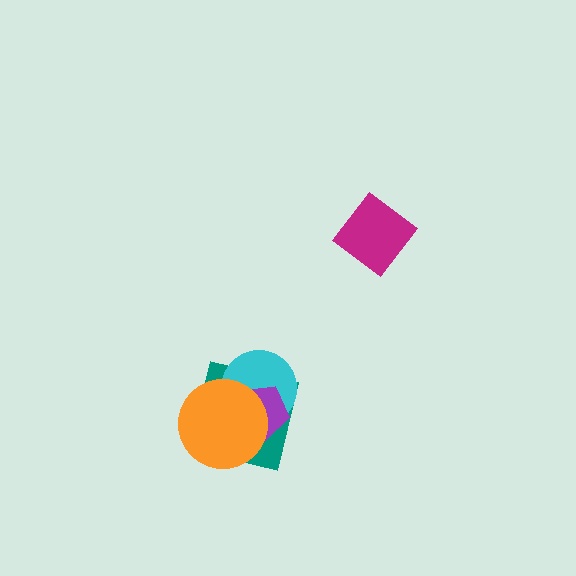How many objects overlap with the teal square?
3 objects overlap with the teal square.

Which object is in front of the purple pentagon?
The orange circle is in front of the purple pentagon.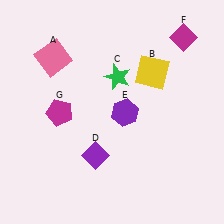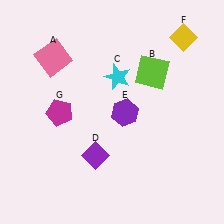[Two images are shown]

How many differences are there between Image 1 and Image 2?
There are 3 differences between the two images.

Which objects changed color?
B changed from yellow to lime. C changed from green to cyan. F changed from magenta to yellow.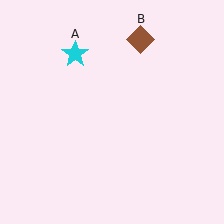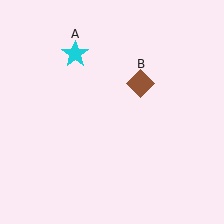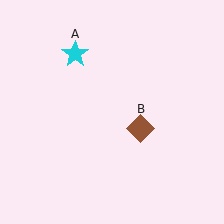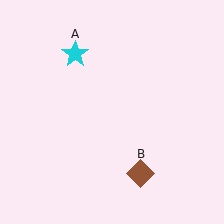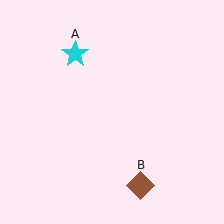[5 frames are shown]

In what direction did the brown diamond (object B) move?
The brown diamond (object B) moved down.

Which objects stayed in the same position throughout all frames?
Cyan star (object A) remained stationary.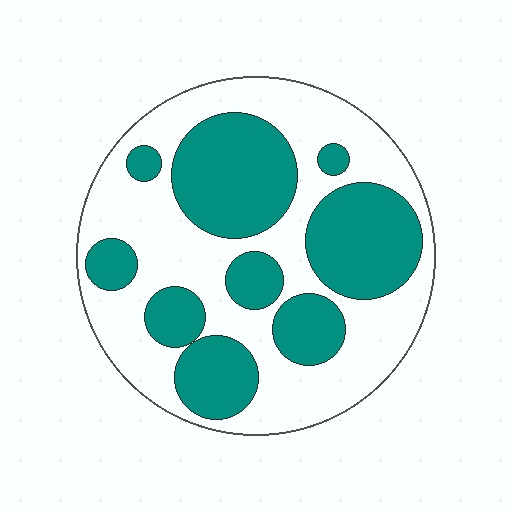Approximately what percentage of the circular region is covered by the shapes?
Approximately 45%.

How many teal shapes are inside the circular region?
9.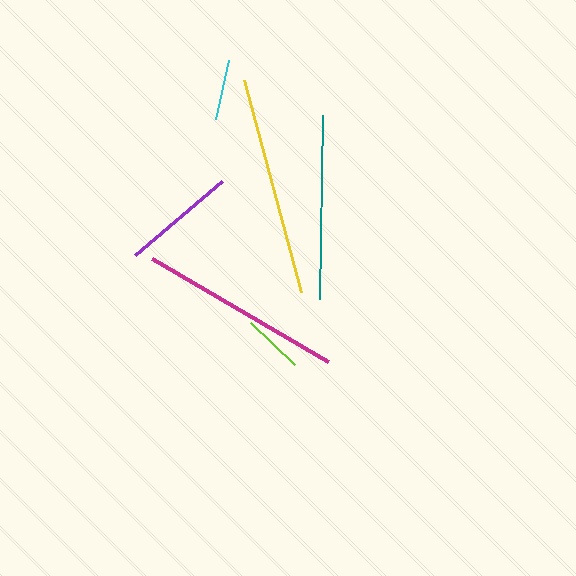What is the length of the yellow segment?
The yellow segment is approximately 219 pixels long.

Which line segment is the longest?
The yellow line is the longest at approximately 219 pixels.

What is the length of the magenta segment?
The magenta segment is approximately 204 pixels long.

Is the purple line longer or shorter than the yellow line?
The yellow line is longer than the purple line.